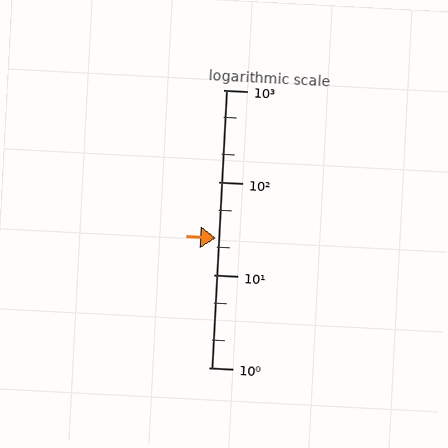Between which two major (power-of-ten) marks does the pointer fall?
The pointer is between 10 and 100.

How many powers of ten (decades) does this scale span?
The scale spans 3 decades, from 1 to 1000.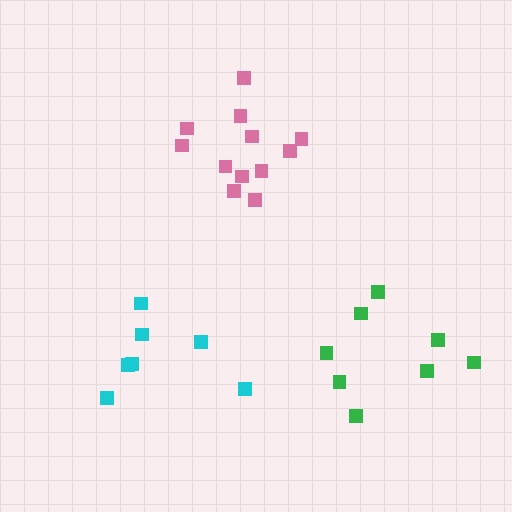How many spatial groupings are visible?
There are 3 spatial groupings.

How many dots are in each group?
Group 1: 12 dots, Group 2: 8 dots, Group 3: 7 dots (27 total).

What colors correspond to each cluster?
The clusters are colored: pink, green, cyan.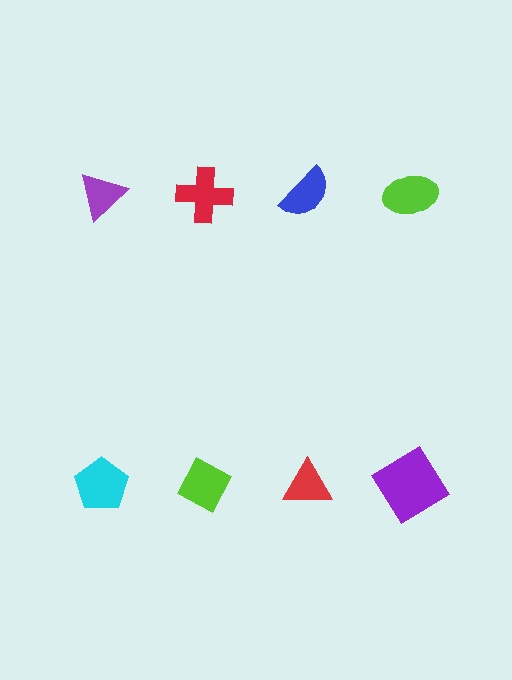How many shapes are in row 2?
4 shapes.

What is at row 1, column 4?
A lime ellipse.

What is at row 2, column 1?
A cyan pentagon.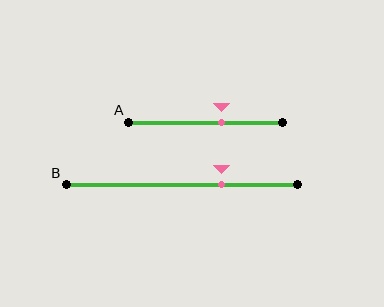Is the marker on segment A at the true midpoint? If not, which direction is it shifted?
No, the marker on segment A is shifted to the right by about 10% of the segment length.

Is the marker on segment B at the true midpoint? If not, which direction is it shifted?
No, the marker on segment B is shifted to the right by about 17% of the segment length.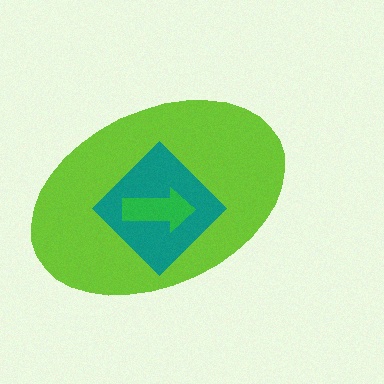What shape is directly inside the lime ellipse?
The teal diamond.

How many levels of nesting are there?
3.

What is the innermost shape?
The green arrow.